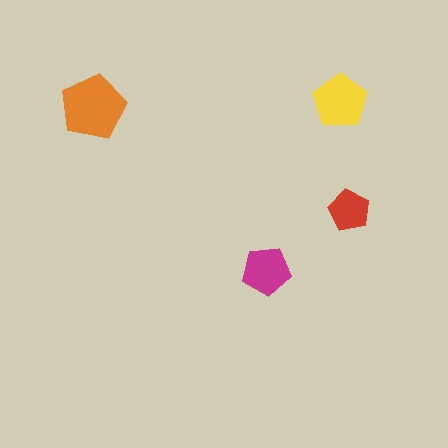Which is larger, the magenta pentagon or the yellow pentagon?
The yellow one.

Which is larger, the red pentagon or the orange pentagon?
The orange one.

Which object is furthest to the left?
The orange pentagon is leftmost.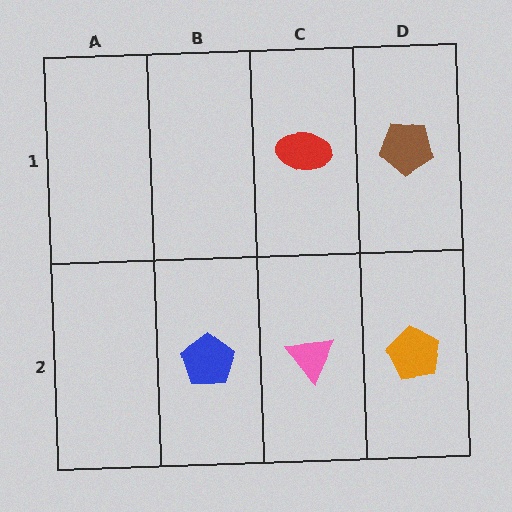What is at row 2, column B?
A blue pentagon.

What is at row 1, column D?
A brown pentagon.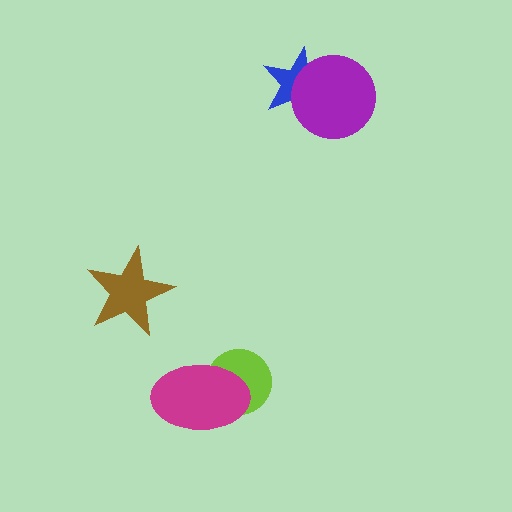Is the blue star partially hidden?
Yes, it is partially covered by another shape.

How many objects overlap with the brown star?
0 objects overlap with the brown star.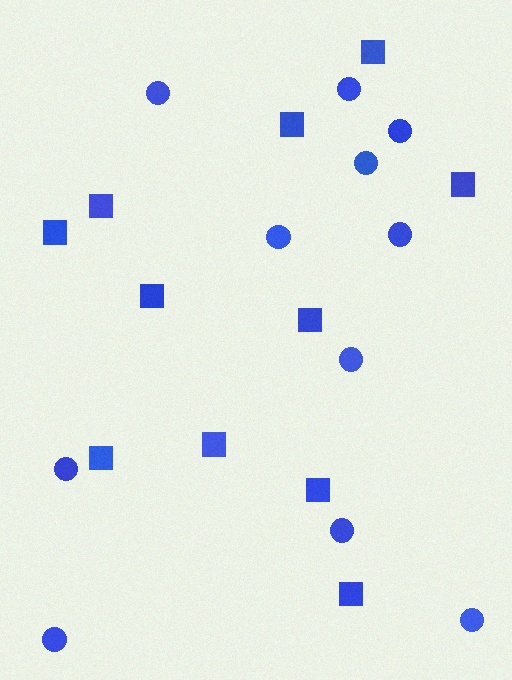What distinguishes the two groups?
There are 2 groups: one group of circles (11) and one group of squares (11).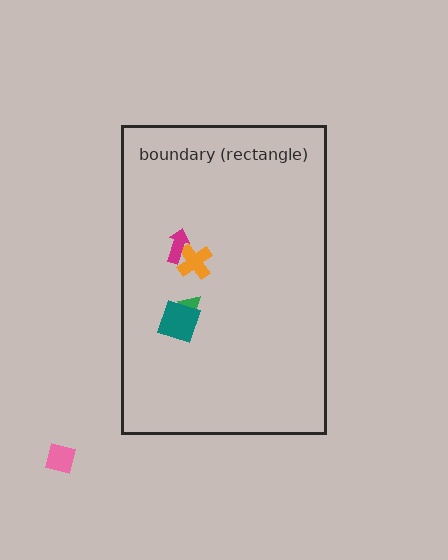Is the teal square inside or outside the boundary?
Inside.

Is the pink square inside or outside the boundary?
Outside.